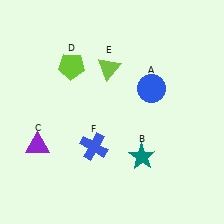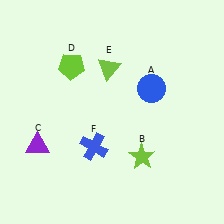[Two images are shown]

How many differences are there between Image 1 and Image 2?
There is 1 difference between the two images.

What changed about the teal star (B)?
In Image 1, B is teal. In Image 2, it changed to lime.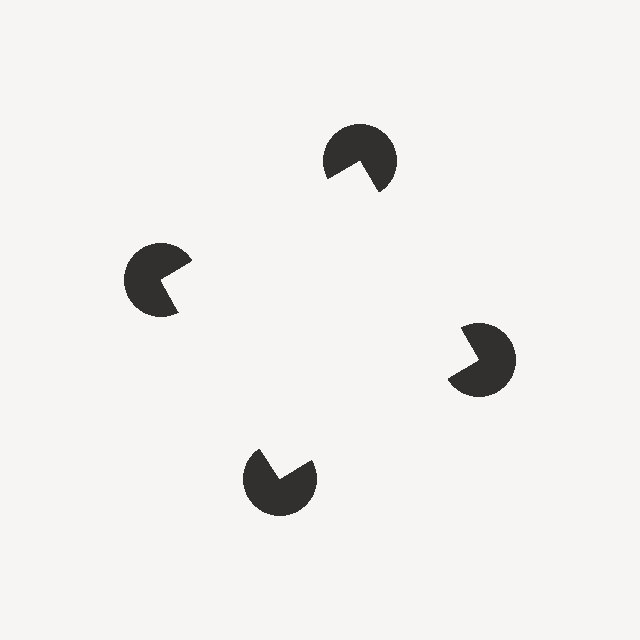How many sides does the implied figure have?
4 sides.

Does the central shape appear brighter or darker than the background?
It typically appears slightly brighter than the background, even though no actual brightness change is drawn.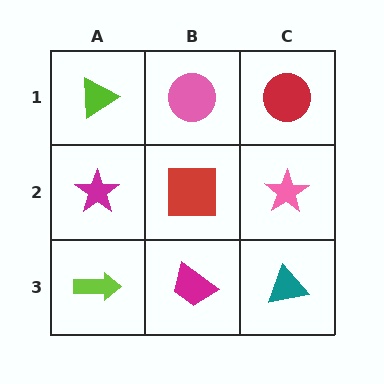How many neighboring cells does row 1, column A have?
2.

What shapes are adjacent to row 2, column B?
A pink circle (row 1, column B), a magenta trapezoid (row 3, column B), a magenta star (row 2, column A), a pink star (row 2, column C).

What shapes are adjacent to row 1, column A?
A magenta star (row 2, column A), a pink circle (row 1, column B).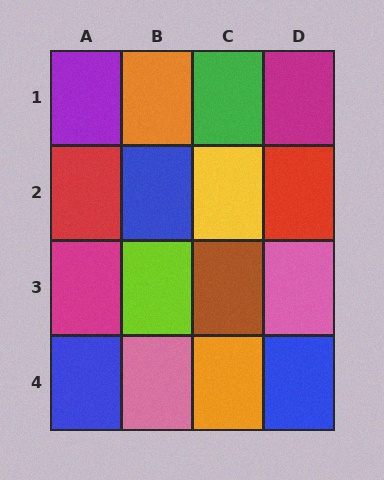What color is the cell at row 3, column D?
Pink.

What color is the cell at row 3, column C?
Brown.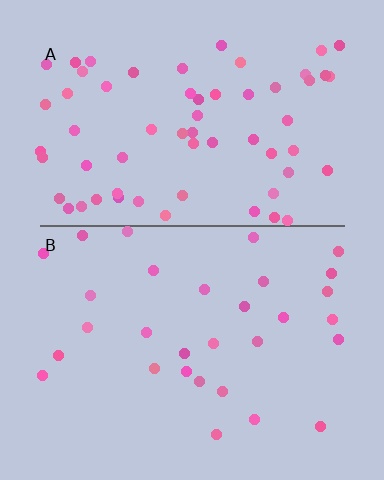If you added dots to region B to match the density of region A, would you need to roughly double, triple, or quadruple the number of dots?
Approximately double.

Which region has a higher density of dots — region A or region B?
A (the top).